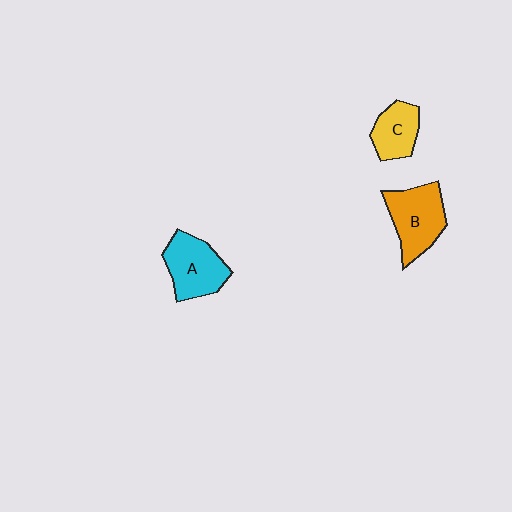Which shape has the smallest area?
Shape C (yellow).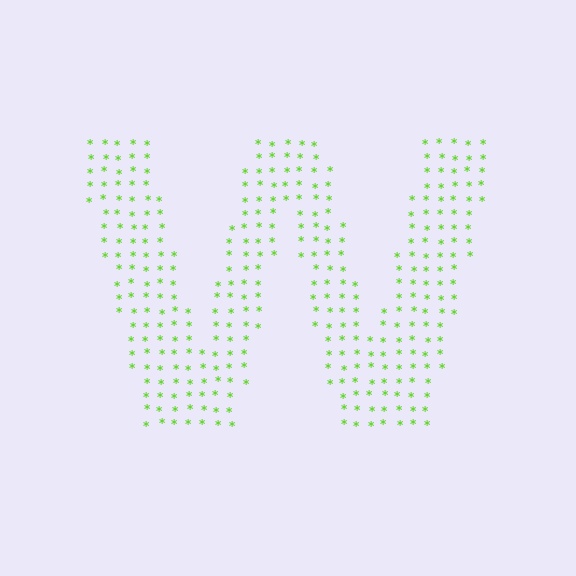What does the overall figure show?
The overall figure shows the letter W.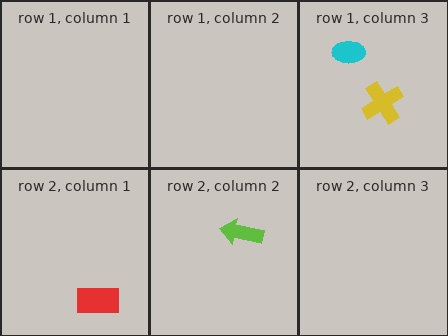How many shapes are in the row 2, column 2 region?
1.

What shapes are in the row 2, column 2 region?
The lime arrow.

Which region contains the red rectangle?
The row 2, column 1 region.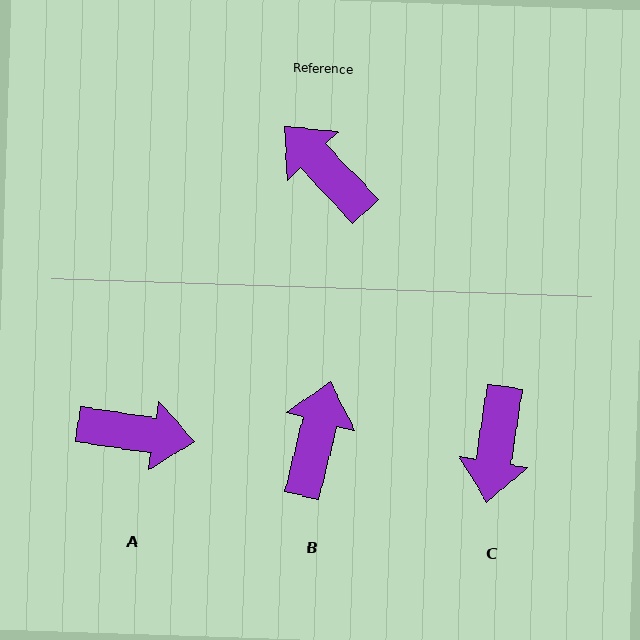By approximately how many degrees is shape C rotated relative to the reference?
Approximately 128 degrees counter-clockwise.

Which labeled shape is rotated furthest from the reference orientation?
A, about 142 degrees away.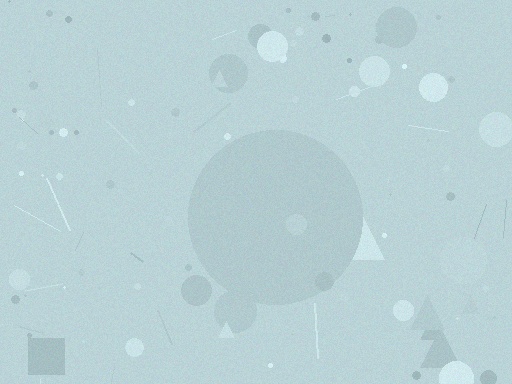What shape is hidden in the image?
A circle is hidden in the image.